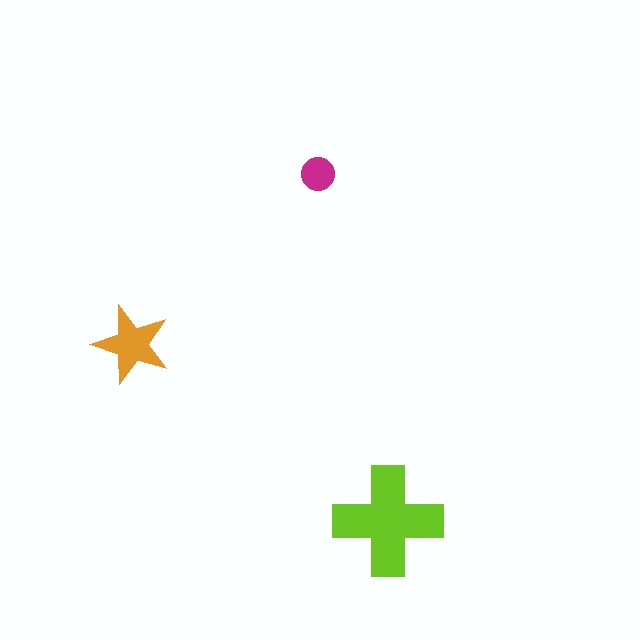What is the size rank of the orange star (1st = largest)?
2nd.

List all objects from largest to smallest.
The lime cross, the orange star, the magenta circle.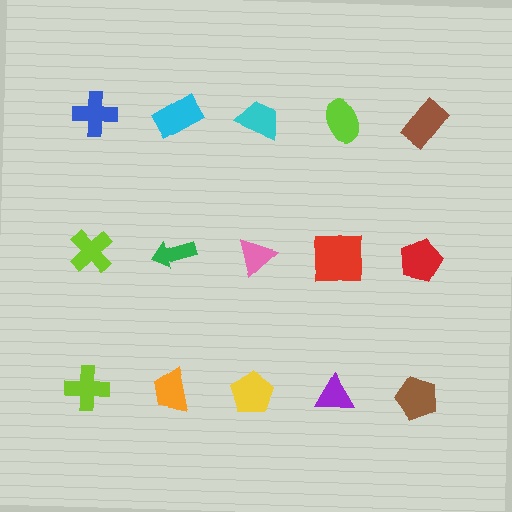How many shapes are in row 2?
5 shapes.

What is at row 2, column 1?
A lime cross.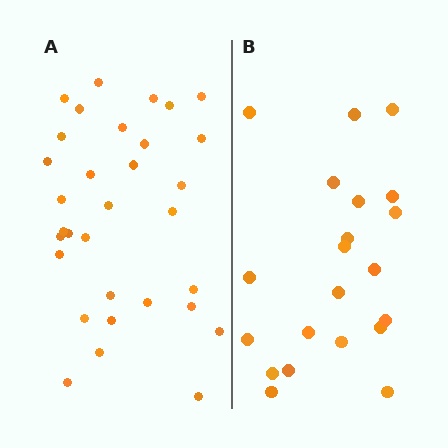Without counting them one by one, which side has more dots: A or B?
Region A (the left region) has more dots.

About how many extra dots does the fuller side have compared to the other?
Region A has roughly 12 or so more dots than region B.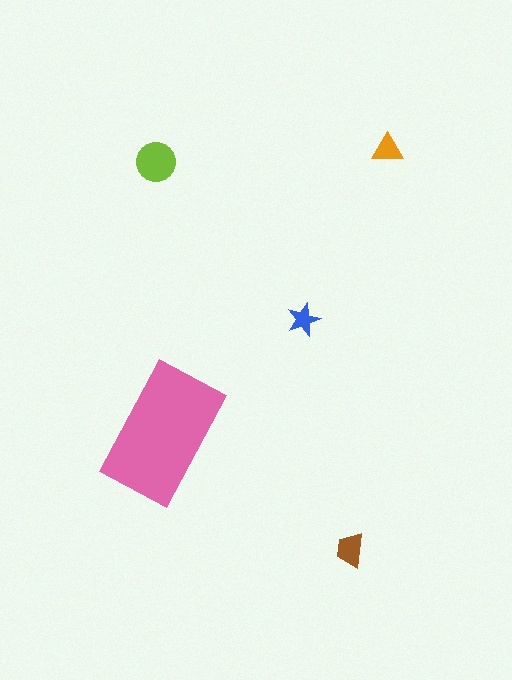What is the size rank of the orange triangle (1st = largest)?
4th.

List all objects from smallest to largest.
The blue star, the orange triangle, the brown trapezoid, the lime circle, the pink rectangle.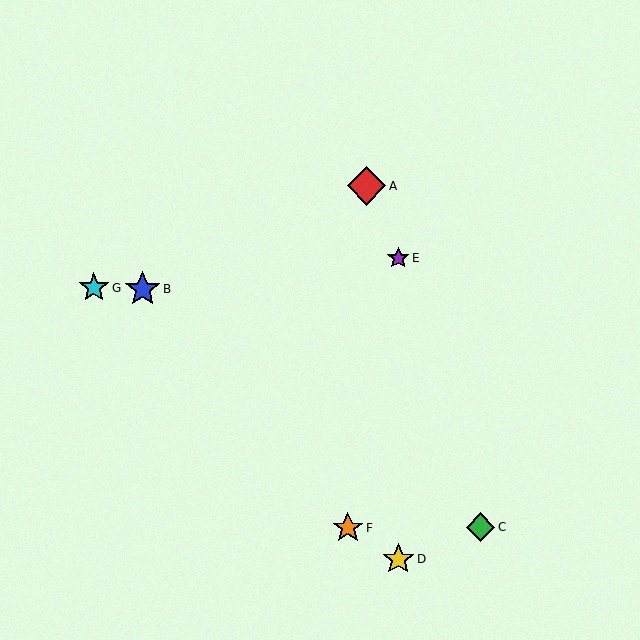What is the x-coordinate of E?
Object E is at x≈398.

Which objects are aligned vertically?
Objects D, E are aligned vertically.